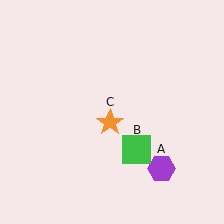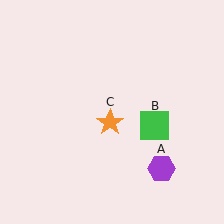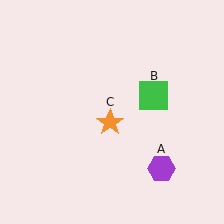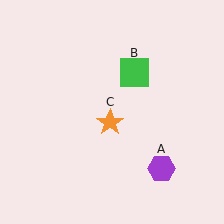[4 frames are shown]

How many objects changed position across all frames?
1 object changed position: green square (object B).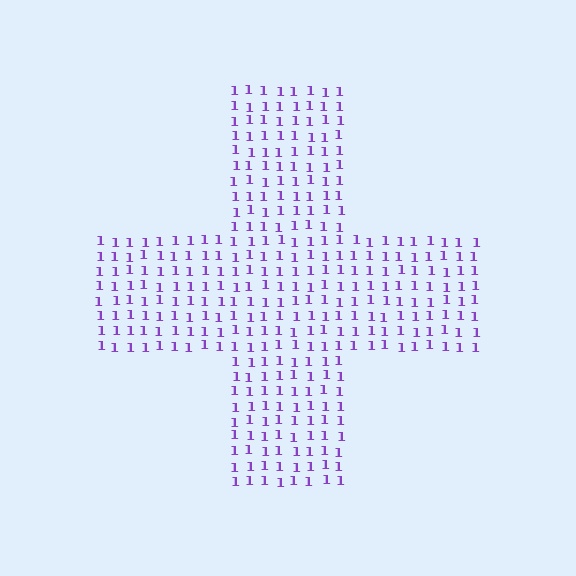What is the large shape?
The large shape is a cross.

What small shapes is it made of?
It is made of small digit 1's.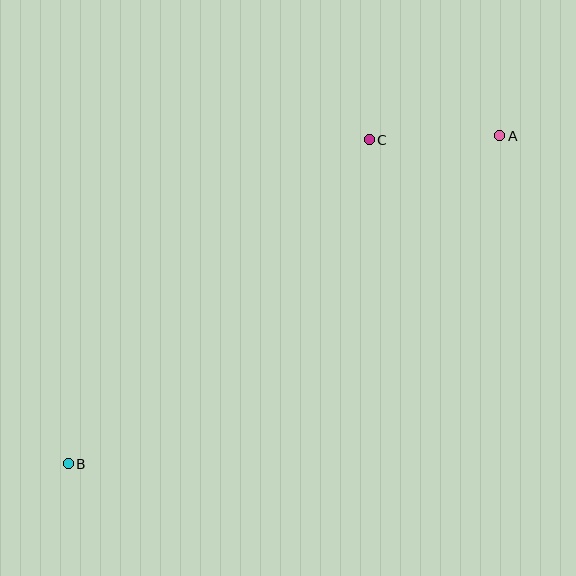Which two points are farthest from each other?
Points A and B are farthest from each other.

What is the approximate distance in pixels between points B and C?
The distance between B and C is approximately 442 pixels.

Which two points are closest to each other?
Points A and C are closest to each other.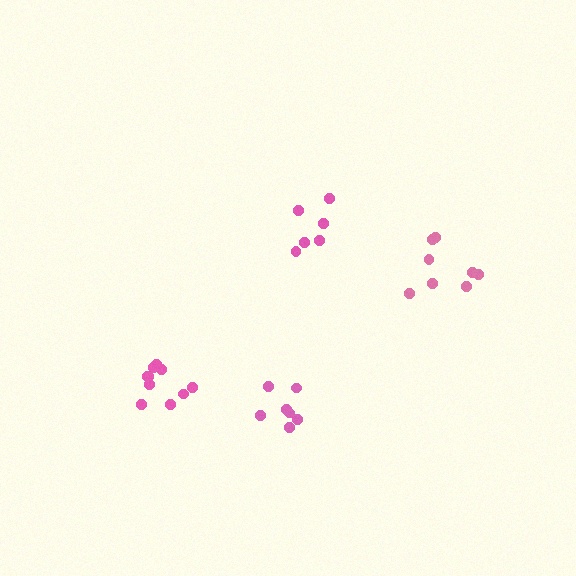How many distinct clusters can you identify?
There are 4 distinct clusters.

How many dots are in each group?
Group 1: 7 dots, Group 2: 6 dots, Group 3: 10 dots, Group 4: 8 dots (31 total).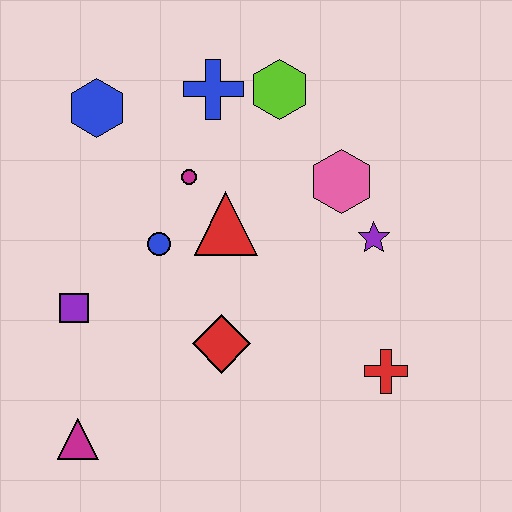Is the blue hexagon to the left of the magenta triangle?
No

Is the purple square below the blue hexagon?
Yes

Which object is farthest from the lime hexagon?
The magenta triangle is farthest from the lime hexagon.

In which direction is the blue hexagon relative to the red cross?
The blue hexagon is to the left of the red cross.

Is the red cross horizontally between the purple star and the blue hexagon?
No